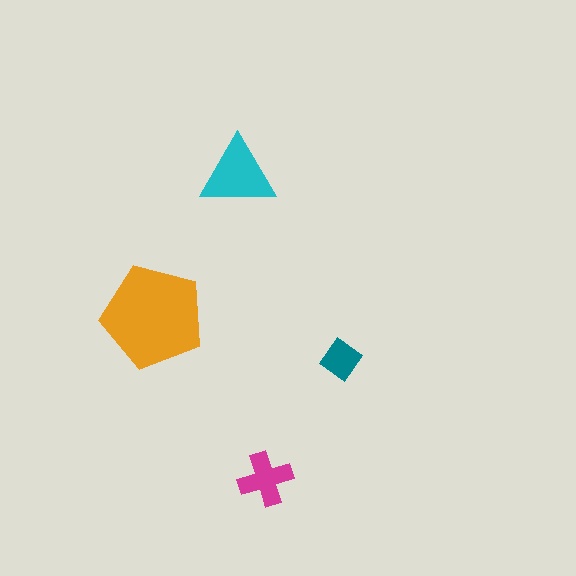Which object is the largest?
The orange pentagon.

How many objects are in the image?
There are 4 objects in the image.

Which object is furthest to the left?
The orange pentagon is leftmost.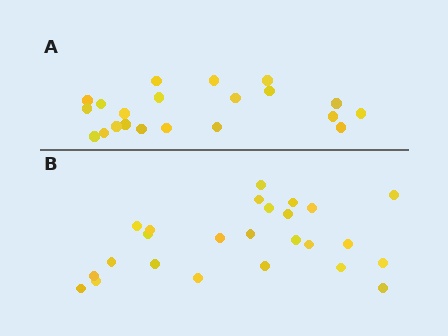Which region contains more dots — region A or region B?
Region B (the bottom region) has more dots.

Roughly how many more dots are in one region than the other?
Region B has about 4 more dots than region A.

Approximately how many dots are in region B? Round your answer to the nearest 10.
About 20 dots. (The exact count is 25, which rounds to 20.)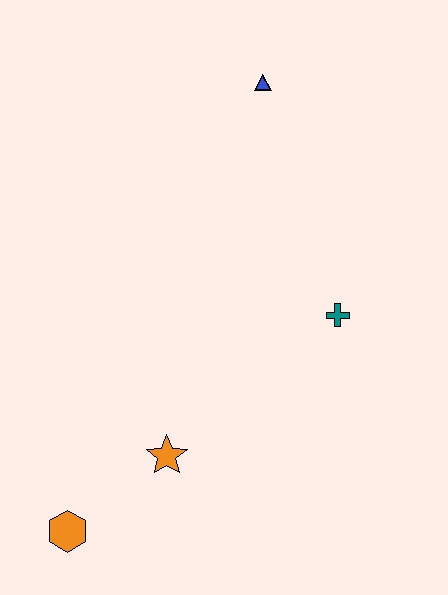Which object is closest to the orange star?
The orange hexagon is closest to the orange star.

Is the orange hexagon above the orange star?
No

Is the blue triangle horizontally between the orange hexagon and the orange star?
No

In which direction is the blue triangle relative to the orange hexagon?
The blue triangle is above the orange hexagon.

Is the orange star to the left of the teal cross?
Yes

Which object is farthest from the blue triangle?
The orange hexagon is farthest from the blue triangle.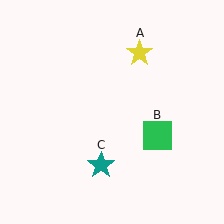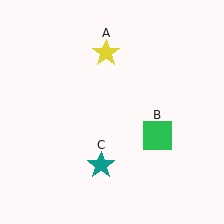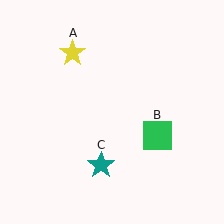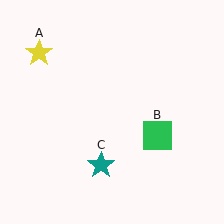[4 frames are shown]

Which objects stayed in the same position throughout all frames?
Green square (object B) and teal star (object C) remained stationary.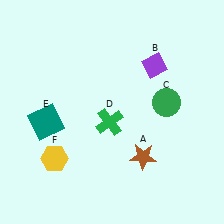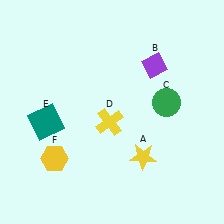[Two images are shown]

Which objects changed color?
A changed from brown to yellow. D changed from green to yellow.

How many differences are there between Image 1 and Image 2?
There are 2 differences between the two images.